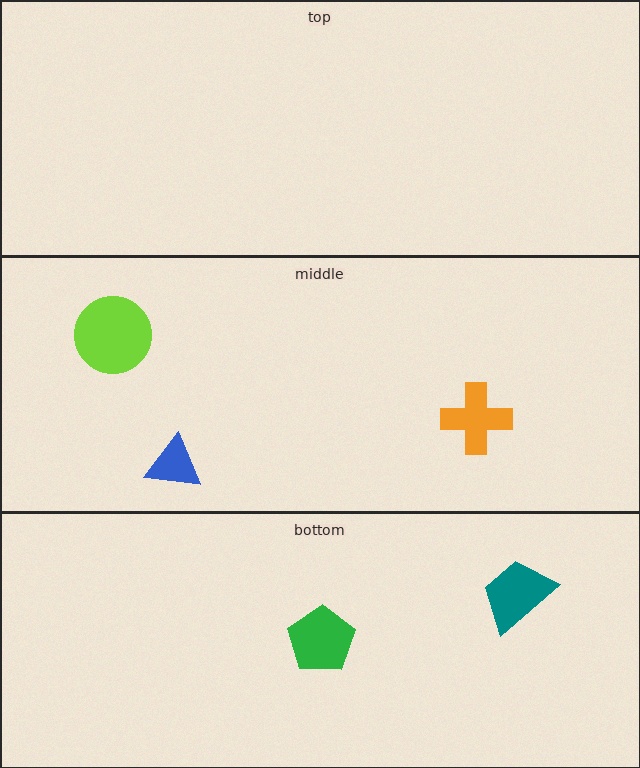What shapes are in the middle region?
The blue triangle, the lime circle, the orange cross.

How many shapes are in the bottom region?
2.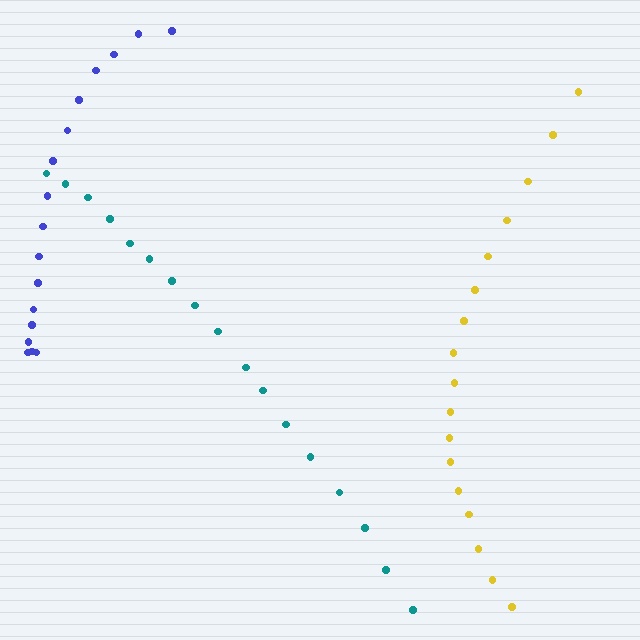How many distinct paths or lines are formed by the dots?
There are 3 distinct paths.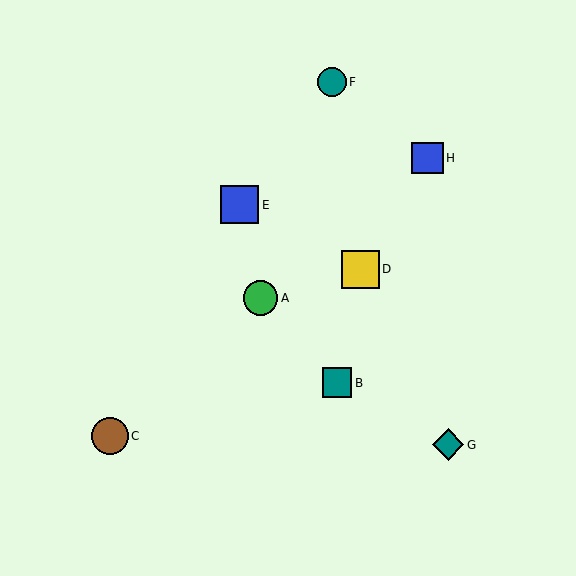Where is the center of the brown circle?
The center of the brown circle is at (110, 436).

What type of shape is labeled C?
Shape C is a brown circle.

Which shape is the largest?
The blue square (labeled E) is the largest.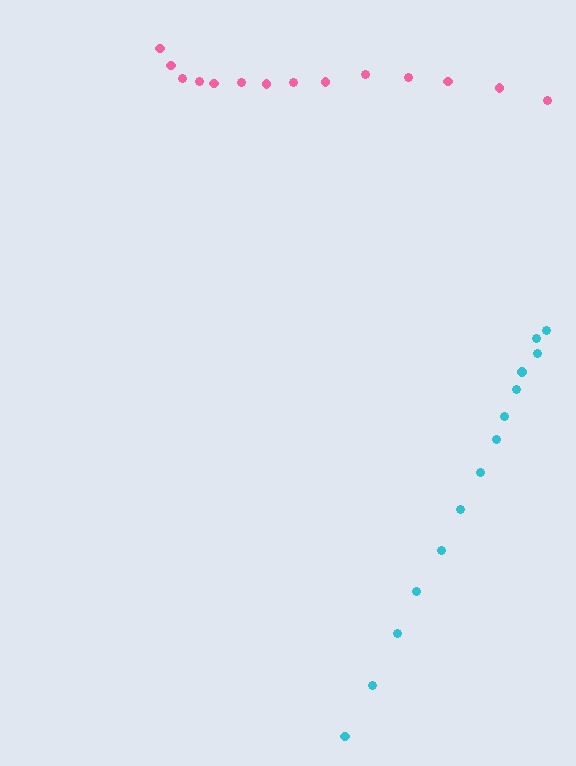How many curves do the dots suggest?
There are 2 distinct paths.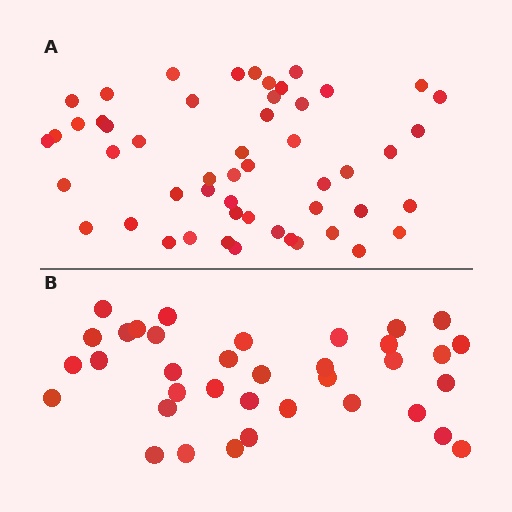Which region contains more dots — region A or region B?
Region A (the top region) has more dots.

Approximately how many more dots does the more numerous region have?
Region A has approximately 15 more dots than region B.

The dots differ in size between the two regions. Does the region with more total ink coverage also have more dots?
No. Region B has more total ink coverage because its dots are larger, but region A actually contains more individual dots. Total area can be misleading — the number of items is what matters here.